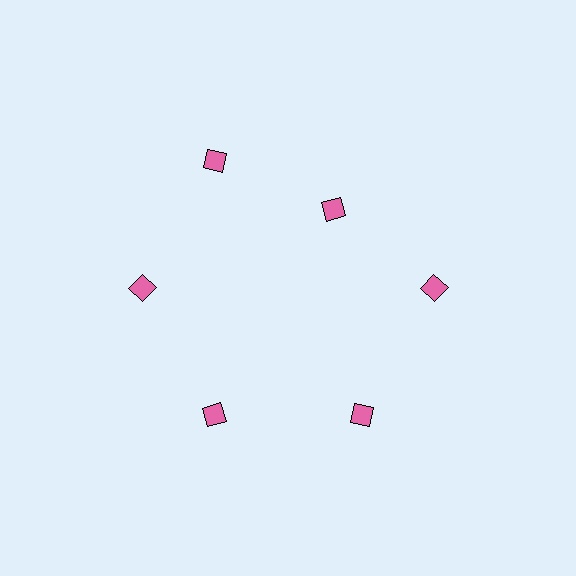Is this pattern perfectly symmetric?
No. The 6 pink diamonds are arranged in a ring, but one element near the 1 o'clock position is pulled inward toward the center, breaking the 6-fold rotational symmetry.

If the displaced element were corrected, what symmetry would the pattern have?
It would have 6-fold rotational symmetry — the pattern would map onto itself every 60 degrees.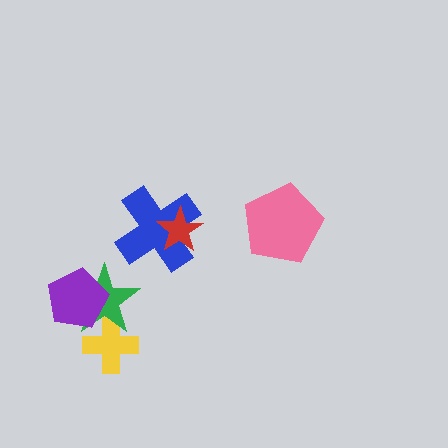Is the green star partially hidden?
Yes, it is partially covered by another shape.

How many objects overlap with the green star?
2 objects overlap with the green star.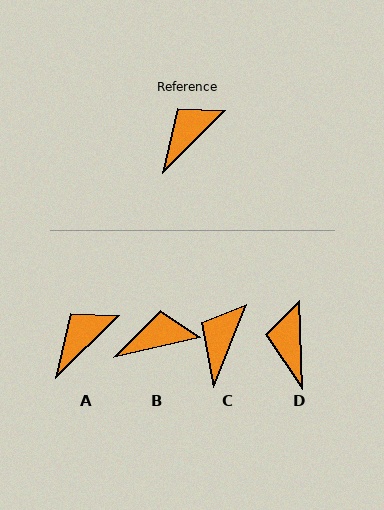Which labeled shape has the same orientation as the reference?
A.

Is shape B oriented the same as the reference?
No, it is off by about 32 degrees.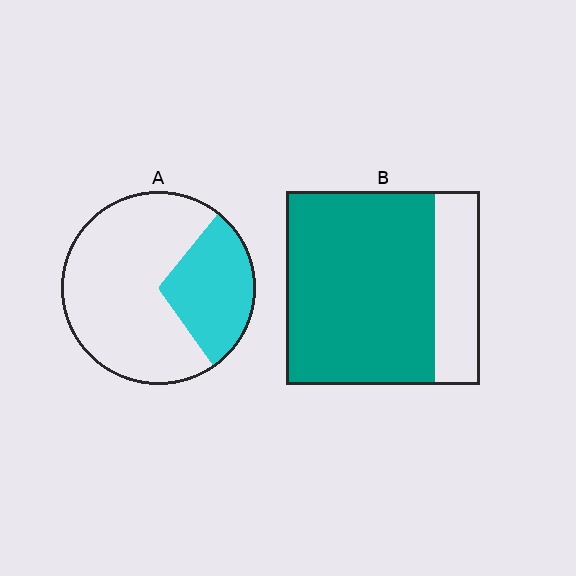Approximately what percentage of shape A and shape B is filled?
A is approximately 30% and B is approximately 75%.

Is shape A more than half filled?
No.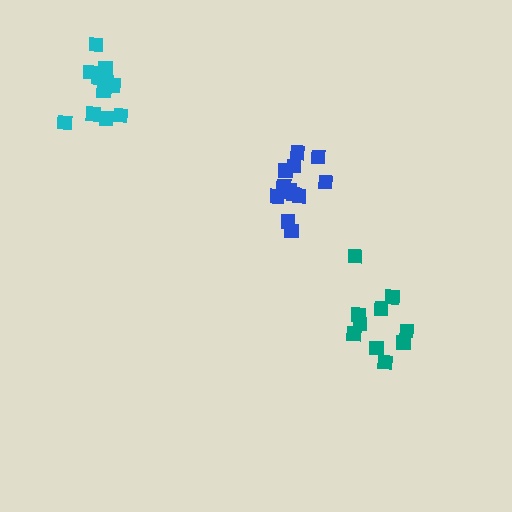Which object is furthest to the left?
The cyan cluster is leftmost.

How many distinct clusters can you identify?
There are 3 distinct clusters.